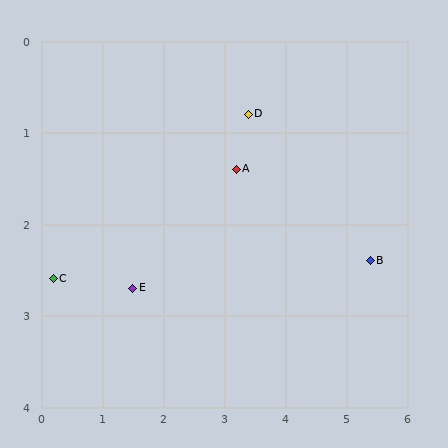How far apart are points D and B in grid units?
Points D and B are about 2.6 grid units apart.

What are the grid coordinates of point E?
Point E is at approximately (1.5, 2.7).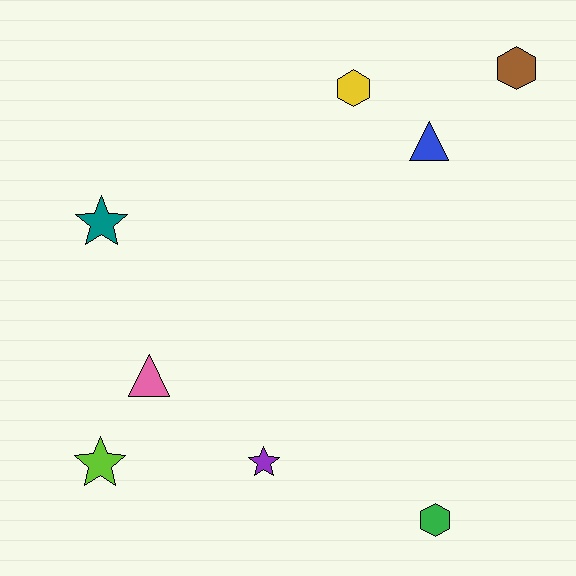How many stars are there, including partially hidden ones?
There are 3 stars.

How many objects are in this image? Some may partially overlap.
There are 8 objects.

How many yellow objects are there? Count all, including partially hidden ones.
There is 1 yellow object.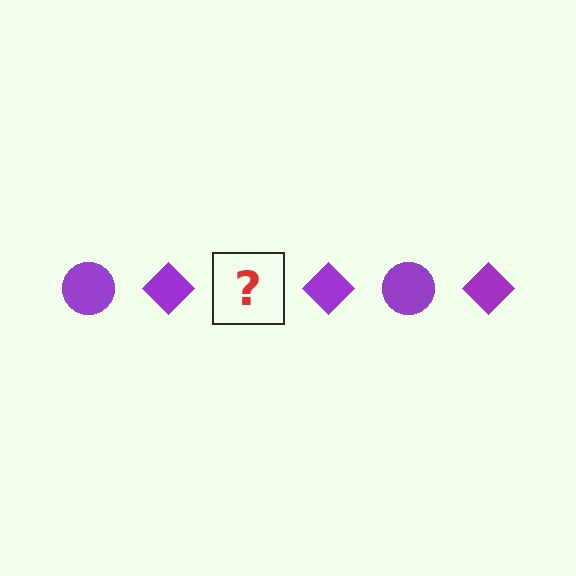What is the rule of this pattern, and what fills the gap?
The rule is that the pattern cycles through circle, diamond shapes in purple. The gap should be filled with a purple circle.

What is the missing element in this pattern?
The missing element is a purple circle.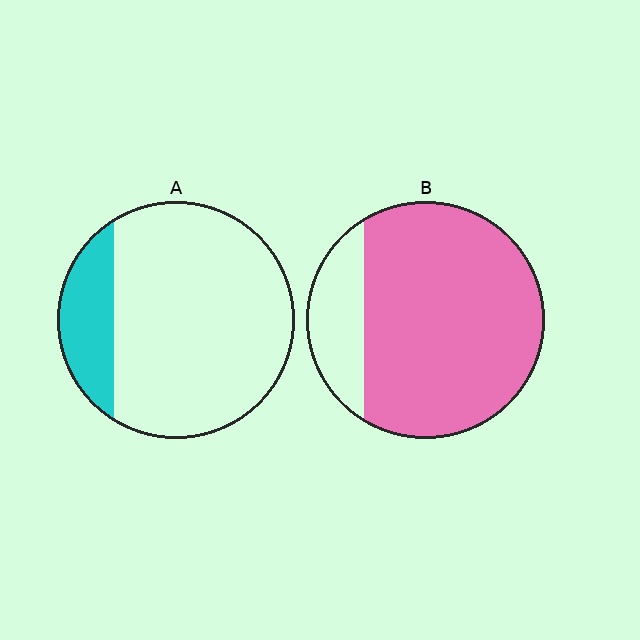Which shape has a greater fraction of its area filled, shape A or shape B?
Shape B.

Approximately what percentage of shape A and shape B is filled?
A is approximately 20% and B is approximately 80%.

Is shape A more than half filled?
No.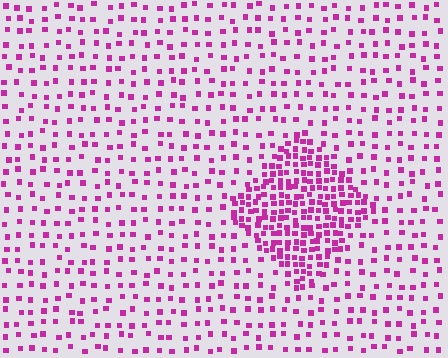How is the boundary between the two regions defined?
The boundary is defined by a change in element density (approximately 2.7x ratio). All elements are the same color, size, and shape.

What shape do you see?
I see a diamond.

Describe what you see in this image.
The image contains small magenta elements arranged at two different densities. A diamond-shaped region is visible where the elements are more densely packed than the surrounding area.